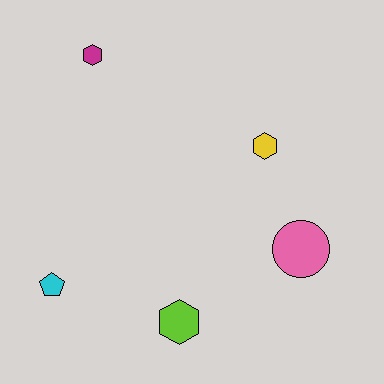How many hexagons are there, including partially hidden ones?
There are 3 hexagons.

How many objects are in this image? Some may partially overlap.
There are 5 objects.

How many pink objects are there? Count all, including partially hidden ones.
There is 1 pink object.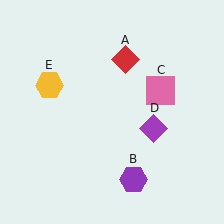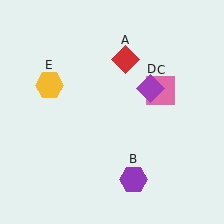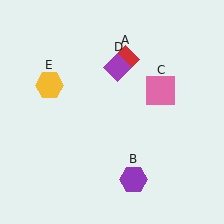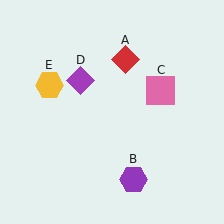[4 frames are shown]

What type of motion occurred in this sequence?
The purple diamond (object D) rotated counterclockwise around the center of the scene.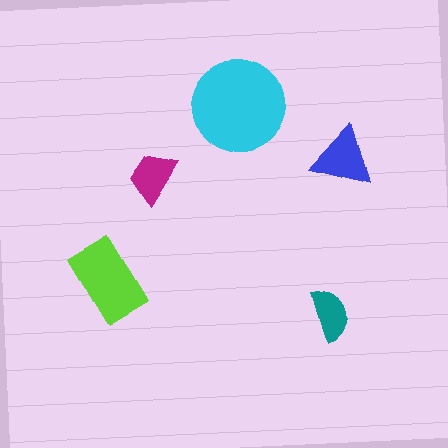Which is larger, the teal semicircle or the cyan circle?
The cyan circle.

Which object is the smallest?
The teal semicircle.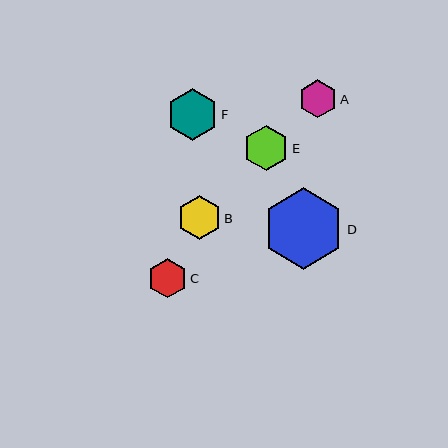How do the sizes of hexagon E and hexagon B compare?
Hexagon E and hexagon B are approximately the same size.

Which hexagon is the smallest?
Hexagon A is the smallest with a size of approximately 38 pixels.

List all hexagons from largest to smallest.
From largest to smallest: D, F, E, B, C, A.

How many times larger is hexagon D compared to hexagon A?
Hexagon D is approximately 2.2 times the size of hexagon A.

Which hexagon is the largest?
Hexagon D is the largest with a size of approximately 82 pixels.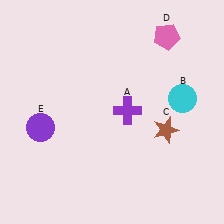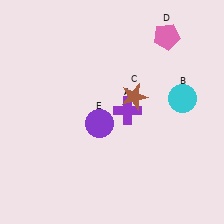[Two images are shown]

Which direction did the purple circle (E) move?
The purple circle (E) moved right.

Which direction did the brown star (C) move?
The brown star (C) moved up.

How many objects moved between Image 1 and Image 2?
2 objects moved between the two images.